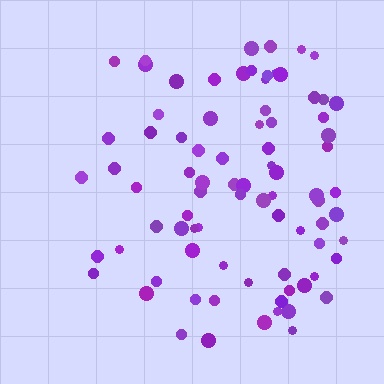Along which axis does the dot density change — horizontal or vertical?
Horizontal.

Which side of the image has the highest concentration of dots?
The right.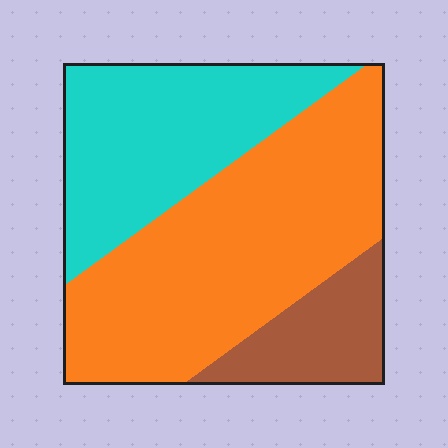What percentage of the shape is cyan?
Cyan takes up between a sixth and a third of the shape.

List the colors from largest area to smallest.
From largest to smallest: orange, cyan, brown.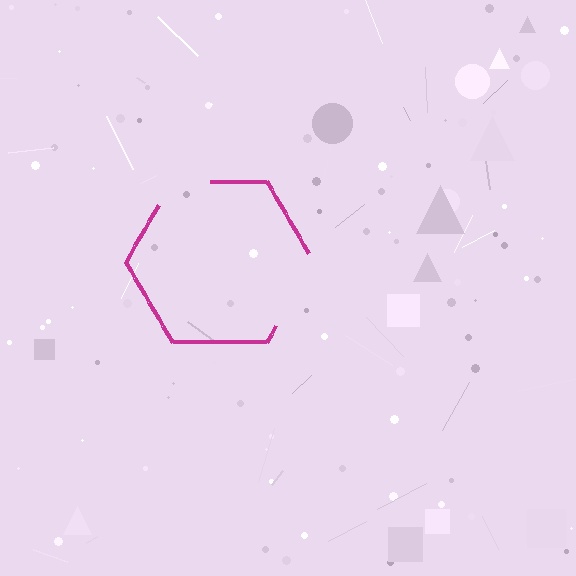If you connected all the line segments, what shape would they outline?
They would outline a hexagon.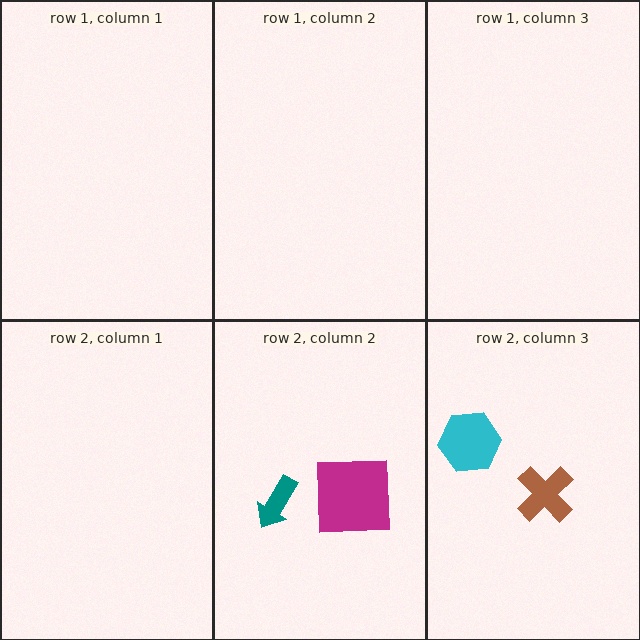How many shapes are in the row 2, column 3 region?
2.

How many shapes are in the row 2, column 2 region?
2.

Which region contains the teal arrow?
The row 2, column 2 region.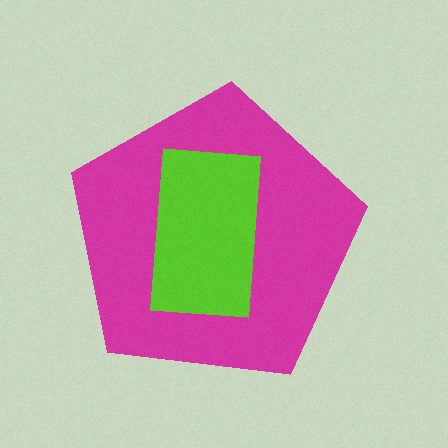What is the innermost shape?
The lime rectangle.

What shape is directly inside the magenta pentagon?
The lime rectangle.